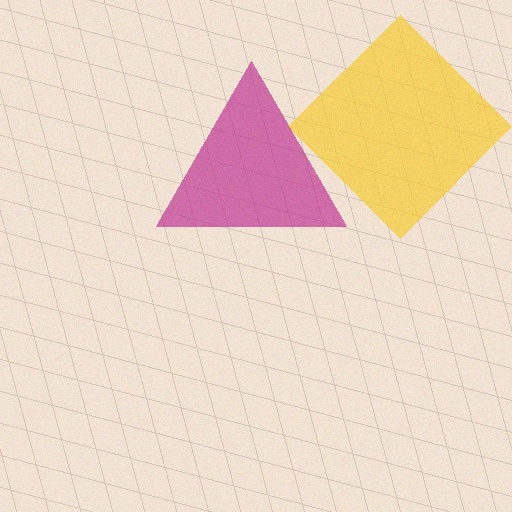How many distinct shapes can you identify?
There are 2 distinct shapes: a yellow diamond, a magenta triangle.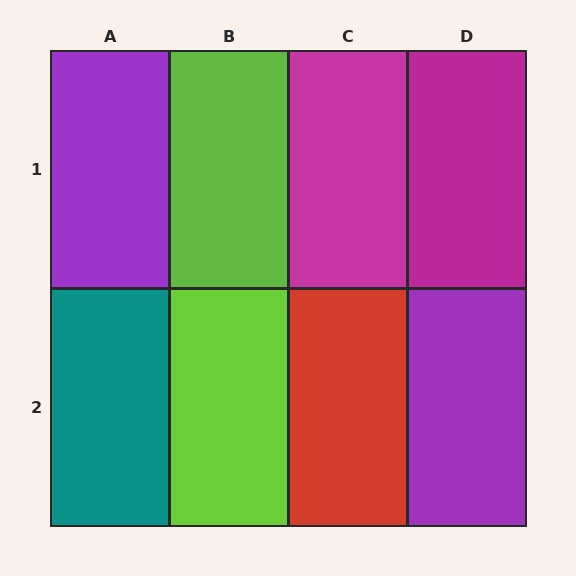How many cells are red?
1 cell is red.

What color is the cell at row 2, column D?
Purple.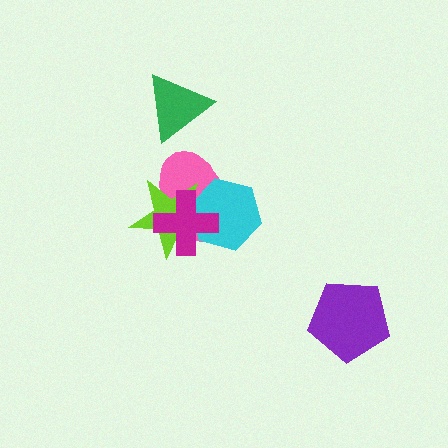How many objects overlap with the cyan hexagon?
3 objects overlap with the cyan hexagon.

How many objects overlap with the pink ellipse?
3 objects overlap with the pink ellipse.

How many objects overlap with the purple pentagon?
0 objects overlap with the purple pentagon.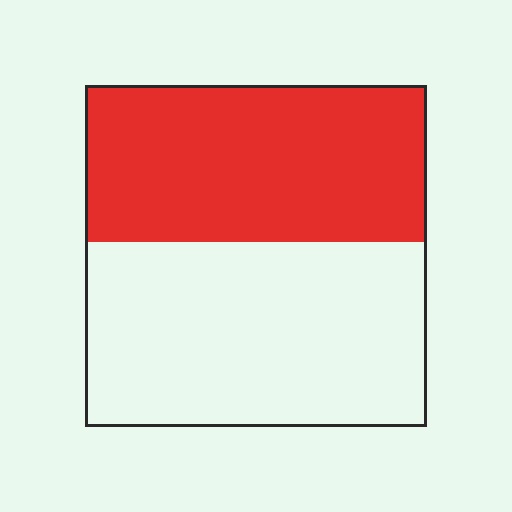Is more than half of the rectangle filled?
No.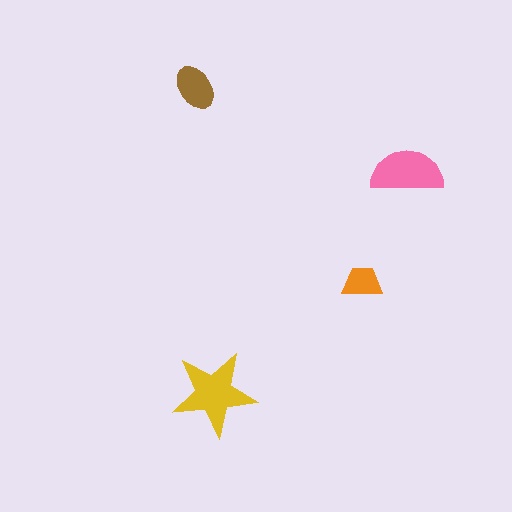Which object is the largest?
The yellow star.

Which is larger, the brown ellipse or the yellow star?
The yellow star.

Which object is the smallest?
The orange trapezoid.